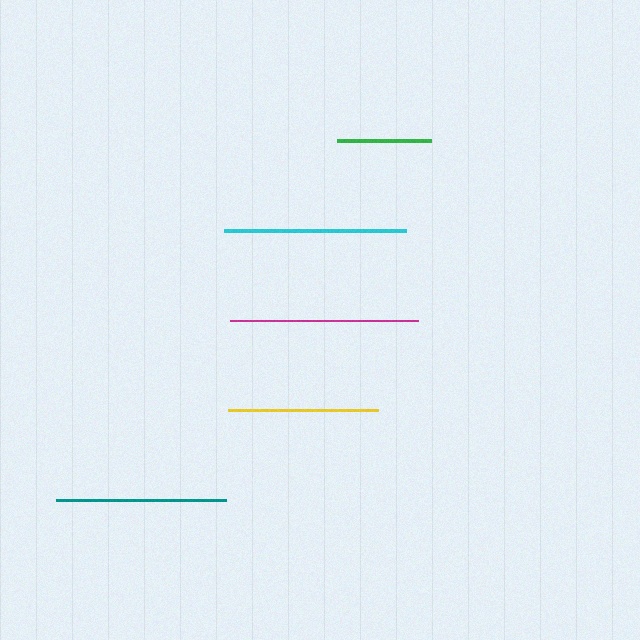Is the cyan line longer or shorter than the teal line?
The cyan line is longer than the teal line.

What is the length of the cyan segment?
The cyan segment is approximately 182 pixels long.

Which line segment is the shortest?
The green line is the shortest at approximately 94 pixels.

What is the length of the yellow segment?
The yellow segment is approximately 149 pixels long.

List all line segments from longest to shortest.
From longest to shortest: magenta, cyan, teal, yellow, green.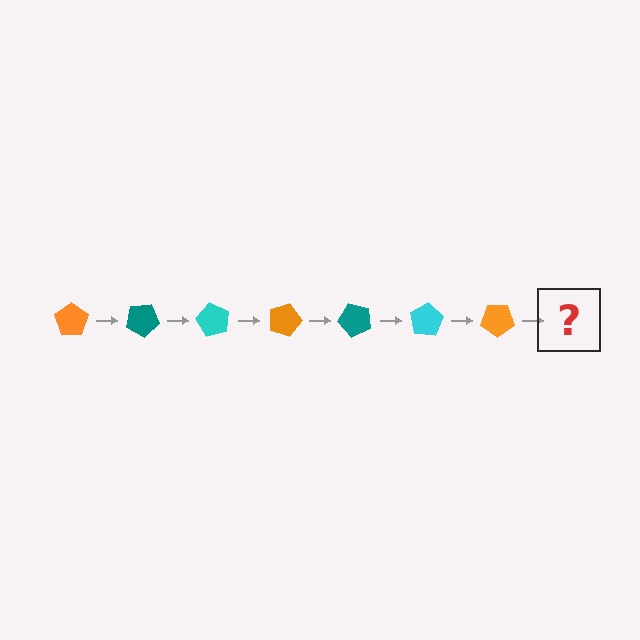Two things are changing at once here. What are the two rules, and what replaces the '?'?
The two rules are that it rotates 30 degrees each step and the color cycles through orange, teal, and cyan. The '?' should be a teal pentagon, rotated 210 degrees from the start.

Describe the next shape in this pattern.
It should be a teal pentagon, rotated 210 degrees from the start.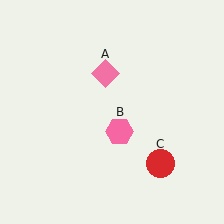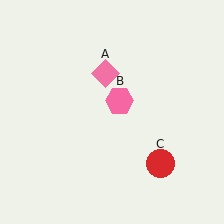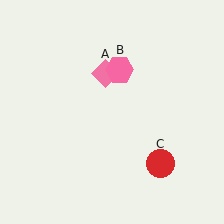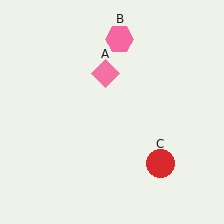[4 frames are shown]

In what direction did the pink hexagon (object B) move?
The pink hexagon (object B) moved up.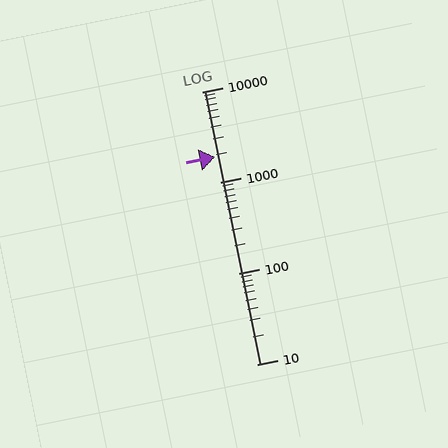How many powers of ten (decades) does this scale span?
The scale spans 3 decades, from 10 to 10000.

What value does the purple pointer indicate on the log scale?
The pointer indicates approximately 1900.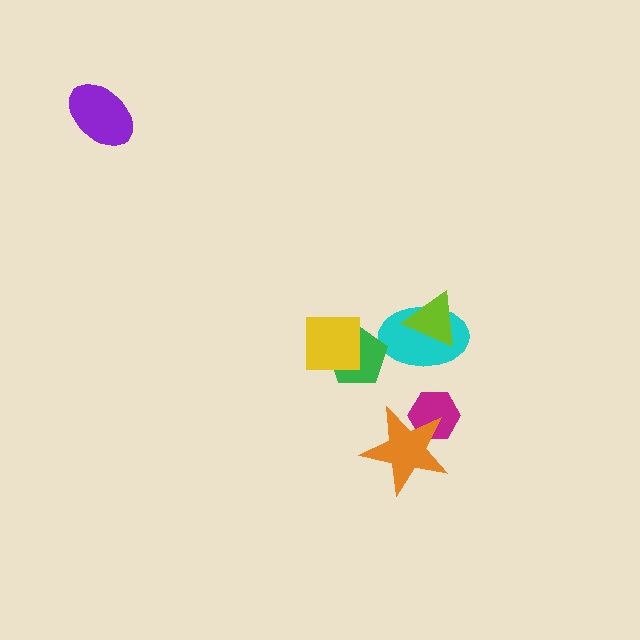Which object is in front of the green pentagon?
The yellow square is in front of the green pentagon.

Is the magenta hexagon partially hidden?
Yes, it is partially covered by another shape.